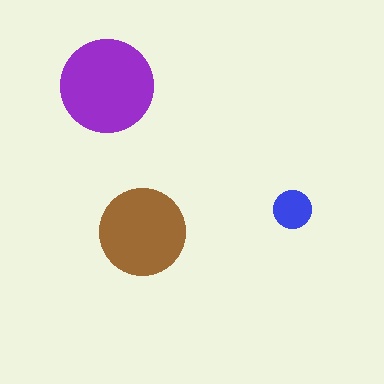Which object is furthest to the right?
The blue circle is rightmost.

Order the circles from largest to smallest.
the purple one, the brown one, the blue one.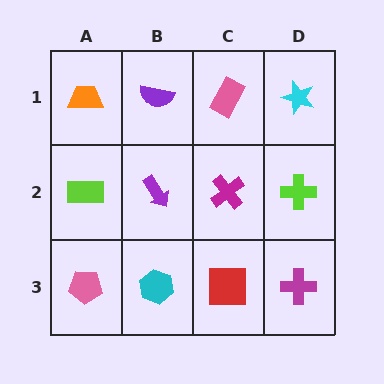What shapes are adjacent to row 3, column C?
A magenta cross (row 2, column C), a cyan hexagon (row 3, column B), a magenta cross (row 3, column D).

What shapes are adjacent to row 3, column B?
A purple arrow (row 2, column B), a pink pentagon (row 3, column A), a red square (row 3, column C).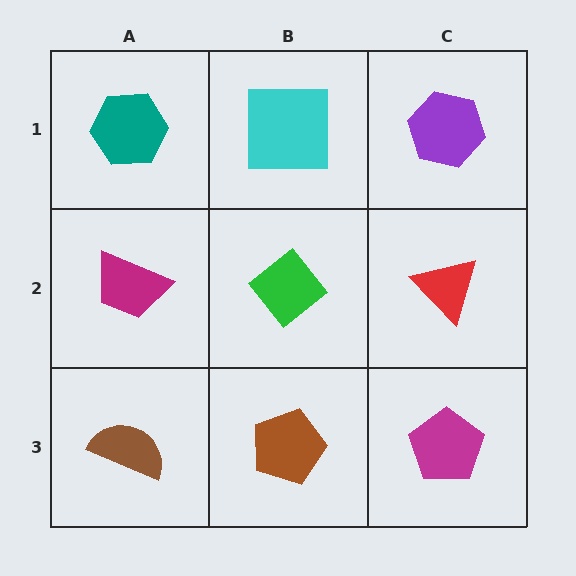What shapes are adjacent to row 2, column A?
A teal hexagon (row 1, column A), a brown semicircle (row 3, column A), a green diamond (row 2, column B).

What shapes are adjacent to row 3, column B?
A green diamond (row 2, column B), a brown semicircle (row 3, column A), a magenta pentagon (row 3, column C).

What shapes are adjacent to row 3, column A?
A magenta trapezoid (row 2, column A), a brown pentagon (row 3, column B).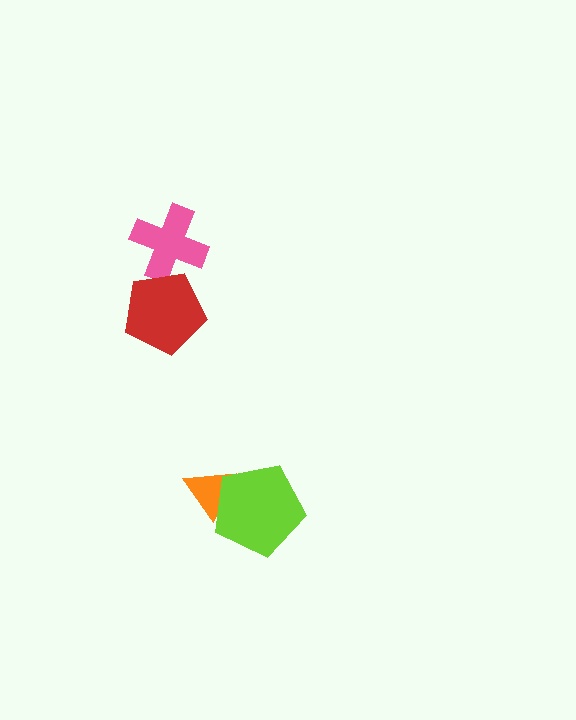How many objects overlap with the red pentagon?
1 object overlaps with the red pentagon.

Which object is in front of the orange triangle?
The lime pentagon is in front of the orange triangle.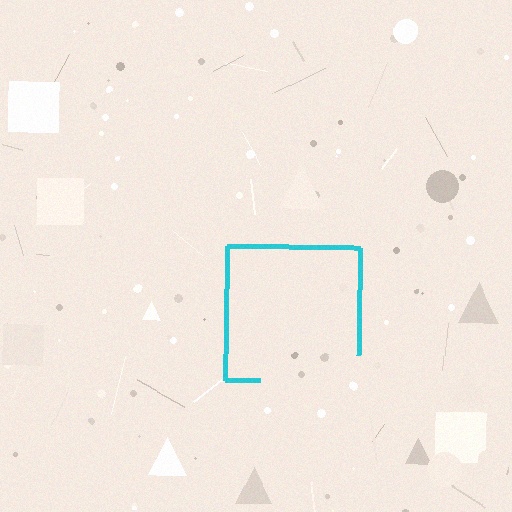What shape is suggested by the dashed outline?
The dashed outline suggests a square.